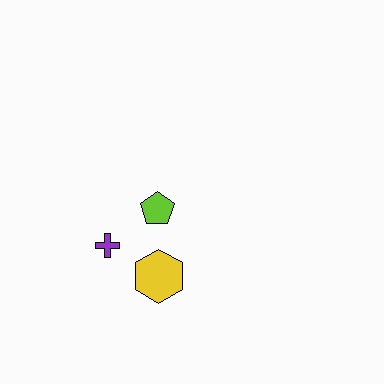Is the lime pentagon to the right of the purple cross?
Yes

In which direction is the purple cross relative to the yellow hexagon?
The purple cross is to the left of the yellow hexagon.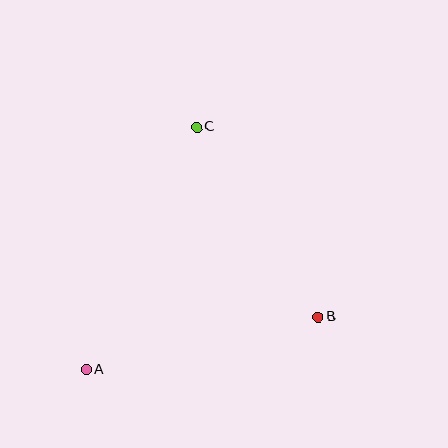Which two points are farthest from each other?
Points A and C are farthest from each other.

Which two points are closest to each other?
Points B and C are closest to each other.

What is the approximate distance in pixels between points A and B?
The distance between A and B is approximately 238 pixels.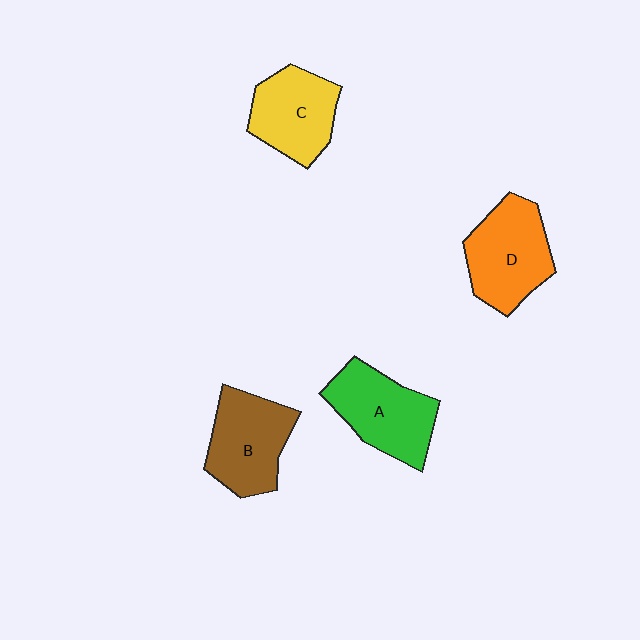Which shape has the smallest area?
Shape C (yellow).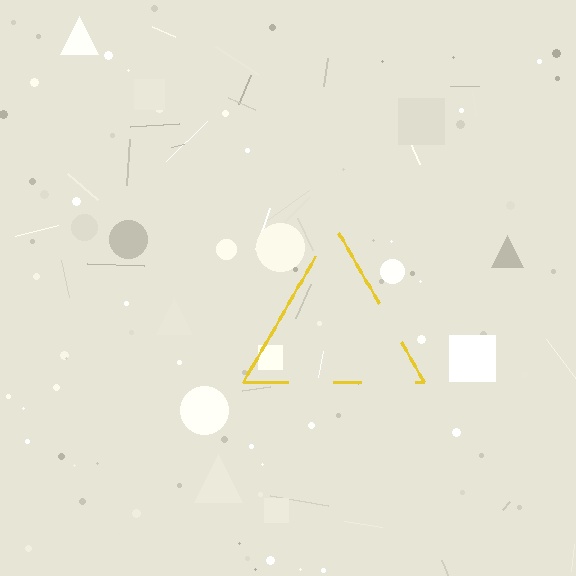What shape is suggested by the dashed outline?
The dashed outline suggests a triangle.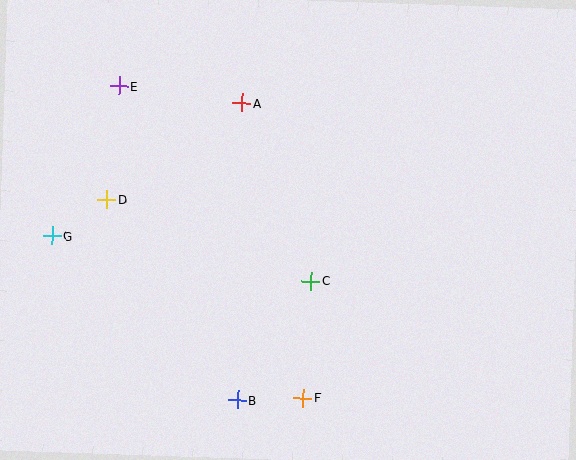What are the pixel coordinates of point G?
Point G is at (52, 236).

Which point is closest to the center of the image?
Point C at (311, 281) is closest to the center.